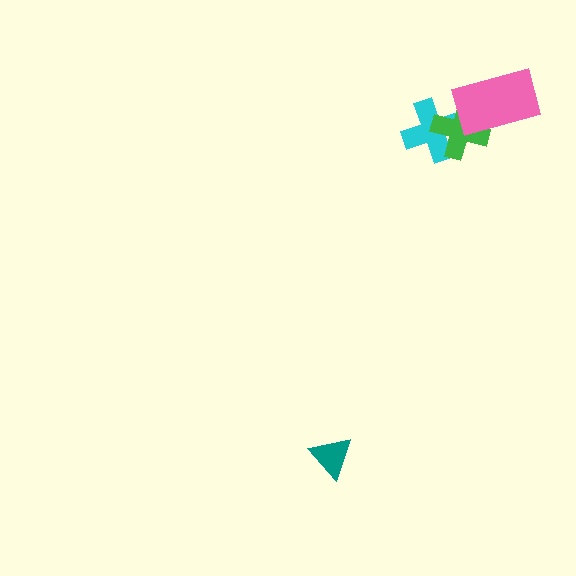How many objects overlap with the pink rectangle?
1 object overlaps with the pink rectangle.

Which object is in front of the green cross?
The pink rectangle is in front of the green cross.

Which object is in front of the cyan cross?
The green cross is in front of the cyan cross.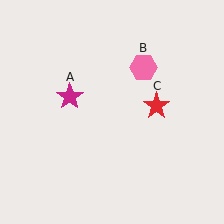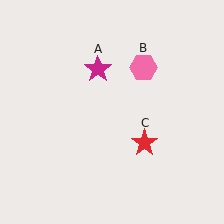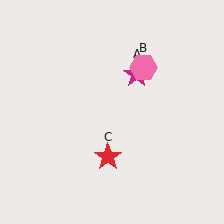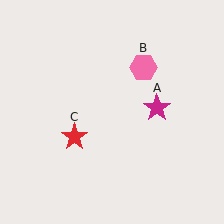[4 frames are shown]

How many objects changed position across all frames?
2 objects changed position: magenta star (object A), red star (object C).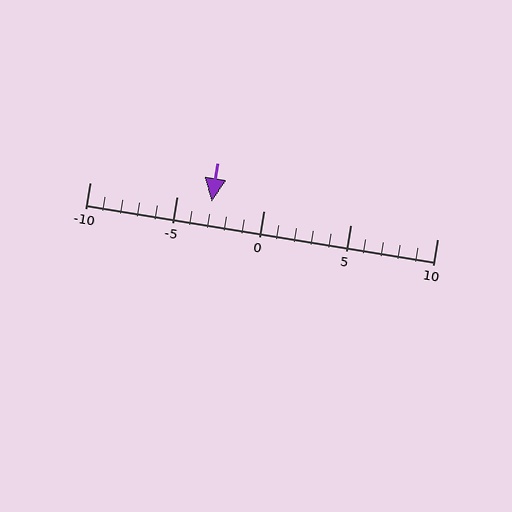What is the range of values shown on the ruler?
The ruler shows values from -10 to 10.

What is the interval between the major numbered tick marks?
The major tick marks are spaced 5 units apart.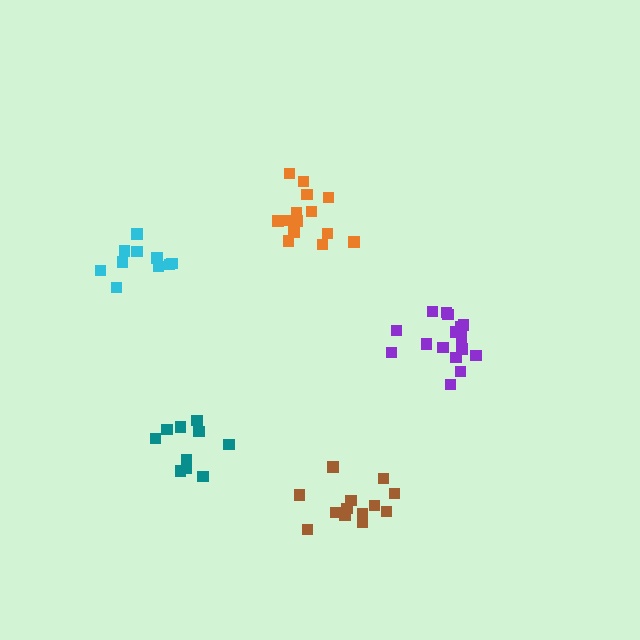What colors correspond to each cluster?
The clusters are colored: brown, orange, cyan, teal, purple.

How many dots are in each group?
Group 1: 13 dots, Group 2: 14 dots, Group 3: 10 dots, Group 4: 10 dots, Group 5: 16 dots (63 total).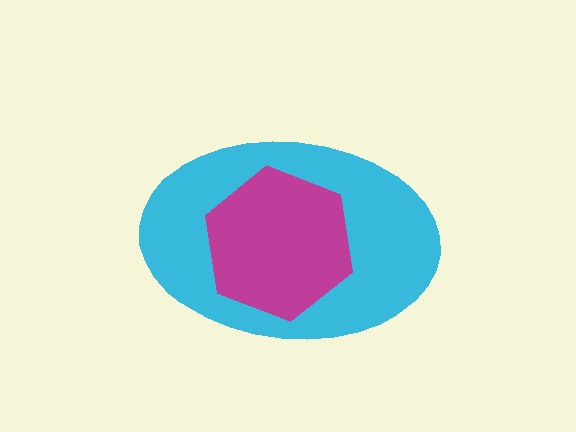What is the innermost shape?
The magenta hexagon.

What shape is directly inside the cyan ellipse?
The magenta hexagon.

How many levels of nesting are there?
2.